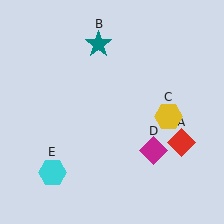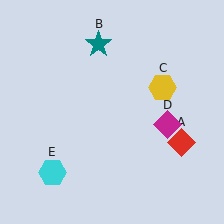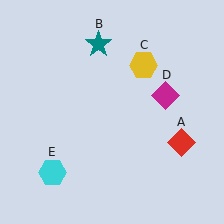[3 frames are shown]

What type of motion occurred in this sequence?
The yellow hexagon (object C), magenta diamond (object D) rotated counterclockwise around the center of the scene.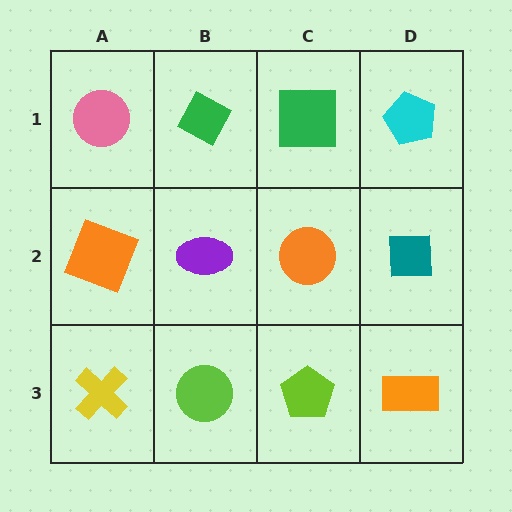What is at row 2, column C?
An orange circle.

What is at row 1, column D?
A cyan pentagon.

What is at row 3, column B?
A lime circle.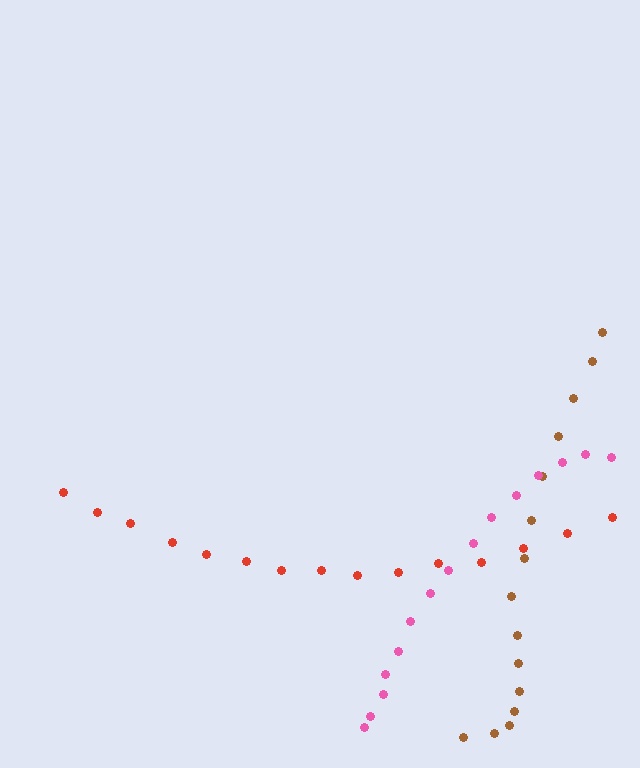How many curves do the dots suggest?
There are 3 distinct paths.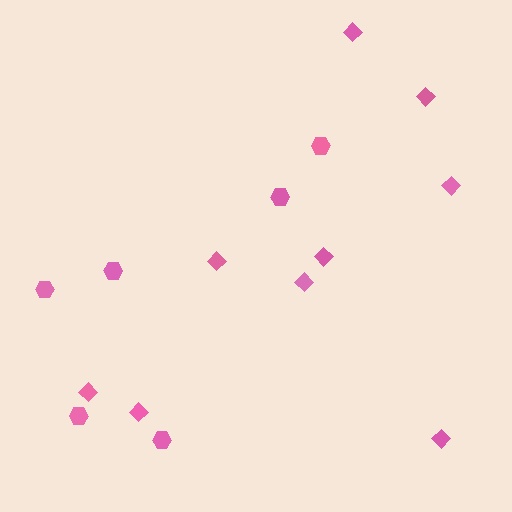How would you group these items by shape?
There are 2 groups: one group of hexagons (6) and one group of diamonds (9).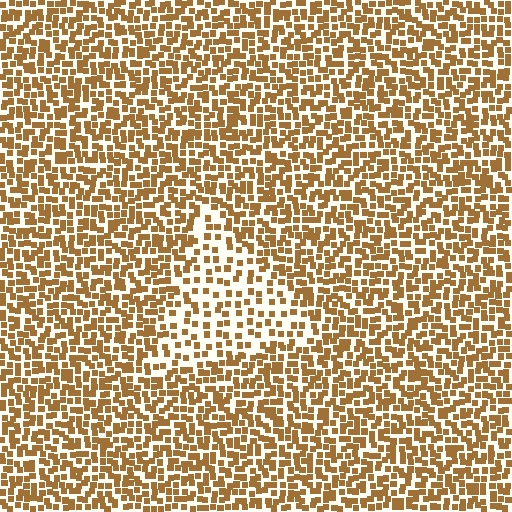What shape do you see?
I see a triangle.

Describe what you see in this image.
The image contains small brown elements arranged at two different densities. A triangle-shaped region is visible where the elements are less densely packed than the surrounding area.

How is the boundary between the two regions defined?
The boundary is defined by a change in element density (approximately 2.0x ratio). All elements are the same color, size, and shape.